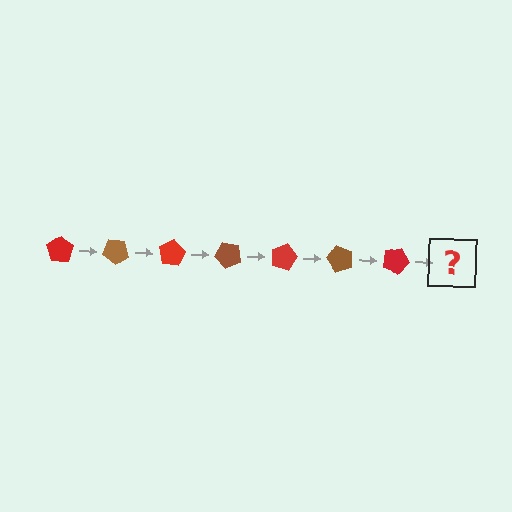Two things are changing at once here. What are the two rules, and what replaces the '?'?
The two rules are that it rotates 40 degrees each step and the color cycles through red and brown. The '?' should be a brown pentagon, rotated 280 degrees from the start.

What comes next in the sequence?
The next element should be a brown pentagon, rotated 280 degrees from the start.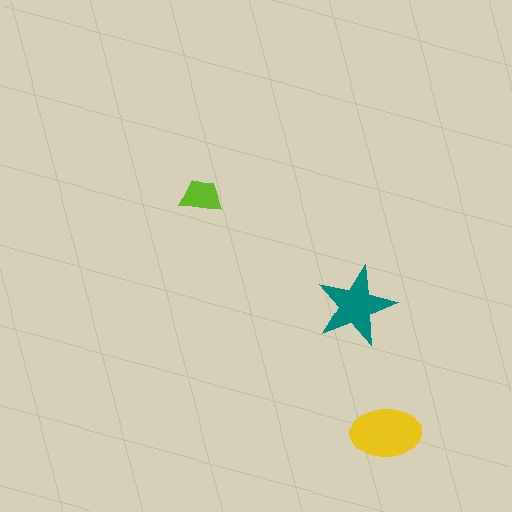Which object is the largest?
The yellow ellipse.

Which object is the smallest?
The lime trapezoid.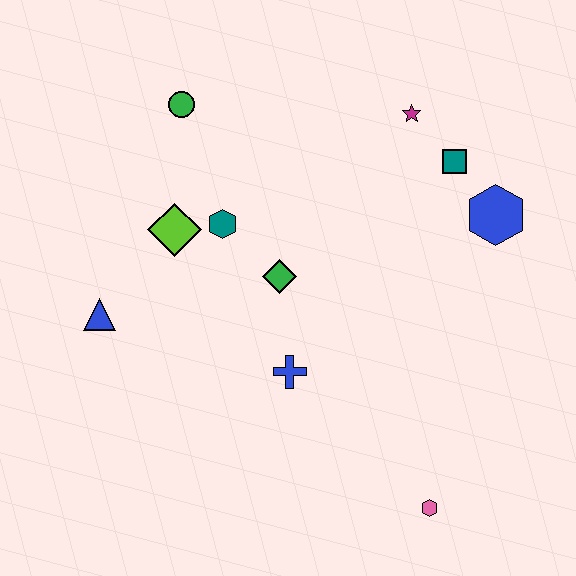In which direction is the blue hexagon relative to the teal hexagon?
The blue hexagon is to the right of the teal hexagon.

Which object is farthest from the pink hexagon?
The green circle is farthest from the pink hexagon.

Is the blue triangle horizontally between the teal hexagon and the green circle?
No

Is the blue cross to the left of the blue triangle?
No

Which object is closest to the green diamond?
The teal hexagon is closest to the green diamond.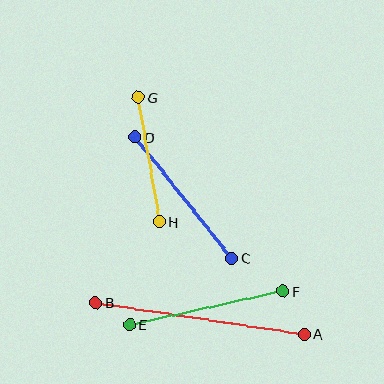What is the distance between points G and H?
The distance is approximately 126 pixels.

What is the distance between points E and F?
The distance is approximately 157 pixels.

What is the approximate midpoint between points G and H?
The midpoint is at approximately (149, 160) pixels.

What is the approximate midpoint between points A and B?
The midpoint is at approximately (200, 319) pixels.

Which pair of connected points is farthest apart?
Points A and B are farthest apart.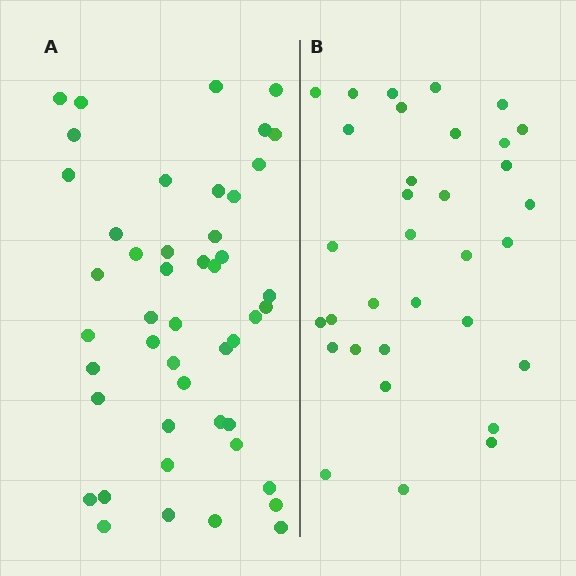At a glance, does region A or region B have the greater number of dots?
Region A (the left region) has more dots.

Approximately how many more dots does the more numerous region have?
Region A has approximately 15 more dots than region B.